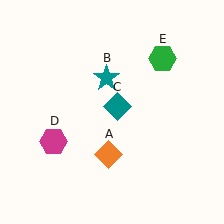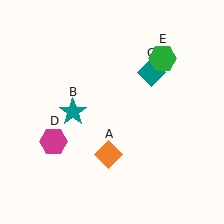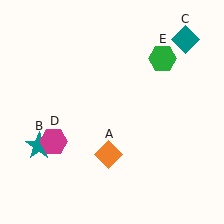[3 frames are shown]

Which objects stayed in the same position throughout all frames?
Orange diamond (object A) and magenta hexagon (object D) and green hexagon (object E) remained stationary.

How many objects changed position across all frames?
2 objects changed position: teal star (object B), teal diamond (object C).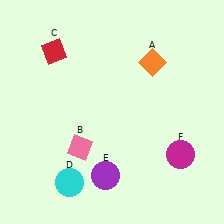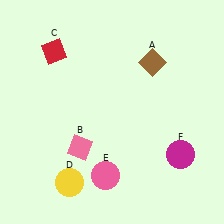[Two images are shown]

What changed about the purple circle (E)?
In Image 1, E is purple. In Image 2, it changed to pink.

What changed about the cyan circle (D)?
In Image 1, D is cyan. In Image 2, it changed to yellow.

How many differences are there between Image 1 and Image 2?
There are 3 differences between the two images.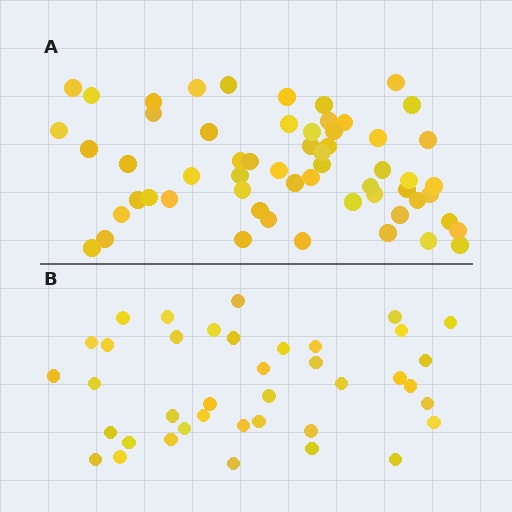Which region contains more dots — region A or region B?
Region A (the top region) has more dots.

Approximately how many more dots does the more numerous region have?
Region A has approximately 20 more dots than region B.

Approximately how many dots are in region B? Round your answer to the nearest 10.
About 40 dots. (The exact count is 39, which rounds to 40.)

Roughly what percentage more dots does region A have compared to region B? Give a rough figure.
About 50% more.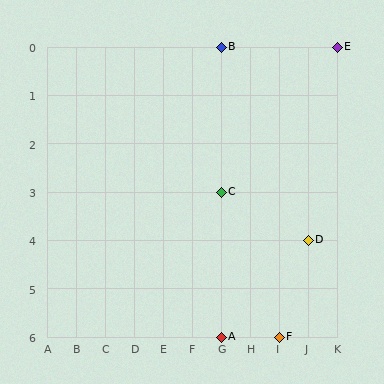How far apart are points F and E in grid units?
Points F and E are 2 columns and 6 rows apart (about 6.3 grid units diagonally).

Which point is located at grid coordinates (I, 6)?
Point F is at (I, 6).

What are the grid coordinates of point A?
Point A is at grid coordinates (G, 6).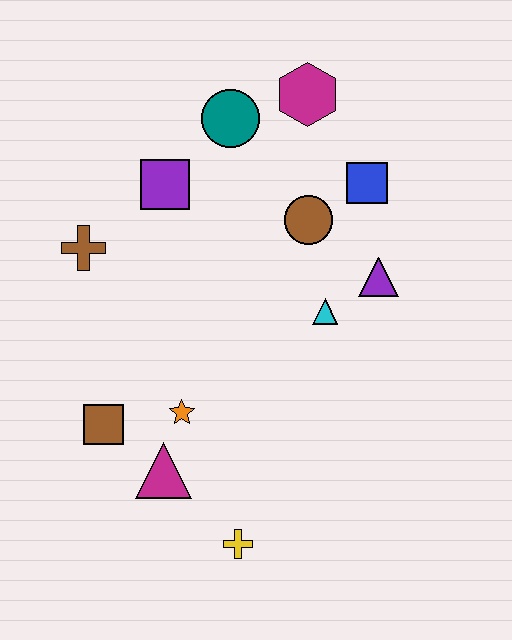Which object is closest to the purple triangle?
The cyan triangle is closest to the purple triangle.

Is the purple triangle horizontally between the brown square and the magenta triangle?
No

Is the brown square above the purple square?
No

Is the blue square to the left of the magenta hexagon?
No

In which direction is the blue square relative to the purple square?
The blue square is to the right of the purple square.